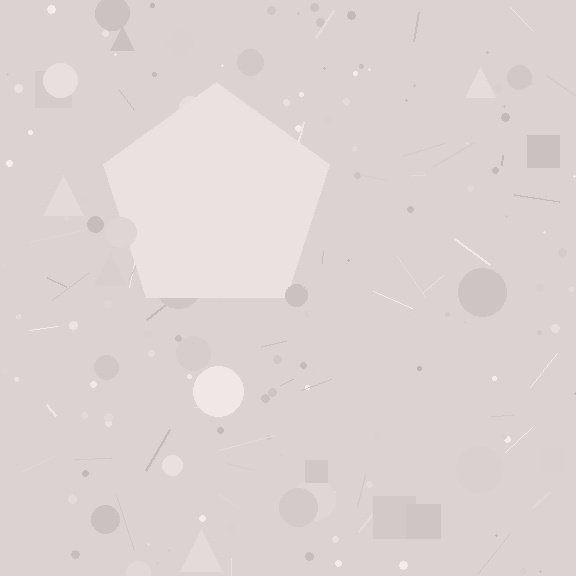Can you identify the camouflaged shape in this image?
The camouflaged shape is a pentagon.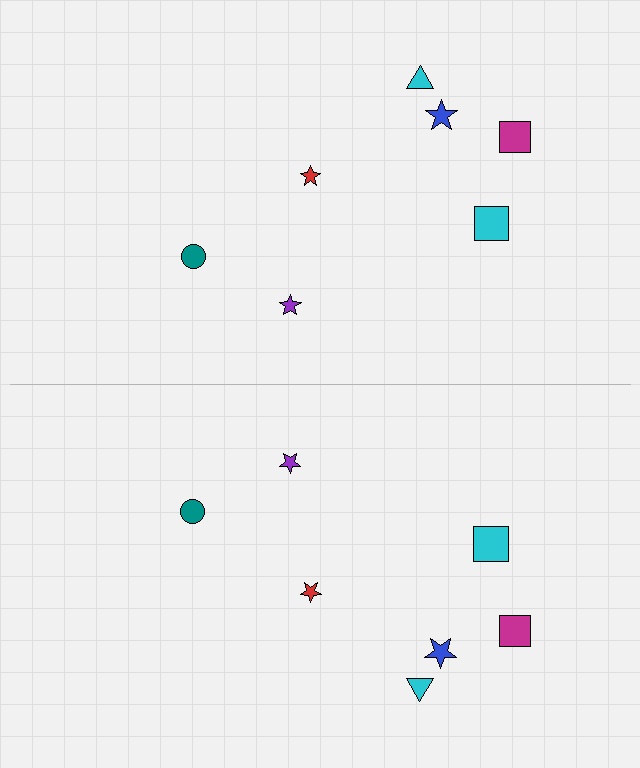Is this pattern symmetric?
Yes, this pattern has bilateral (reflection) symmetry.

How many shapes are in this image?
There are 14 shapes in this image.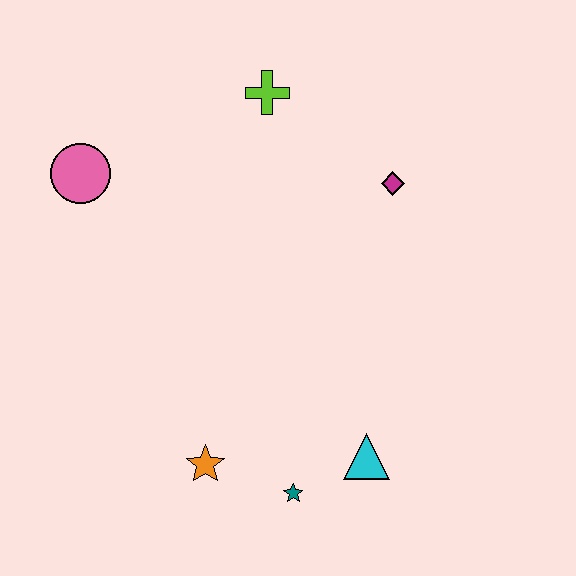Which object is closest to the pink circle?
The lime cross is closest to the pink circle.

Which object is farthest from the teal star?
The lime cross is farthest from the teal star.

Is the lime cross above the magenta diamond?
Yes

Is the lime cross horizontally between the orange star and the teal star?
Yes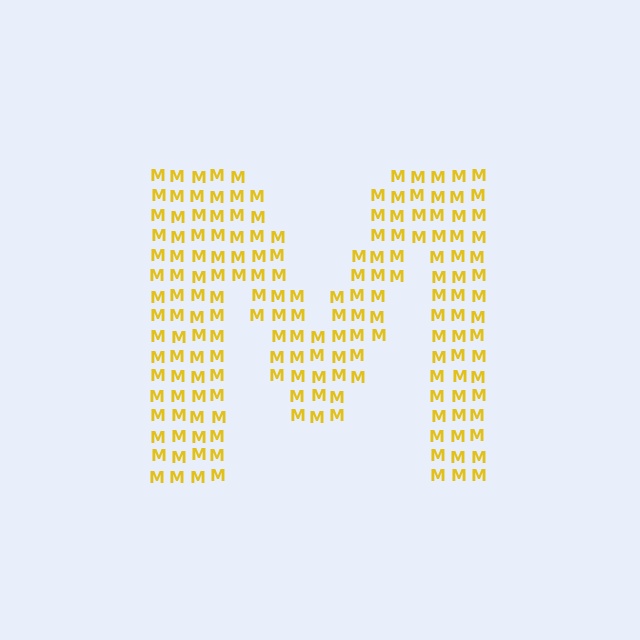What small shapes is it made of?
It is made of small letter M's.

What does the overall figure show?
The overall figure shows the letter M.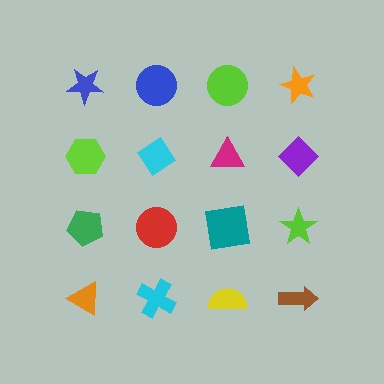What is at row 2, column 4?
A purple diamond.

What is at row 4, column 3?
A yellow semicircle.